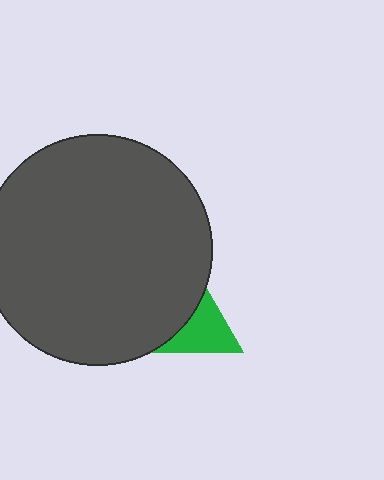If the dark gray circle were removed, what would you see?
You would see the complete green triangle.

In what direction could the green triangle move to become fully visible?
The green triangle could move right. That would shift it out from behind the dark gray circle entirely.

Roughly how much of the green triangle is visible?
A small part of it is visible (roughly 39%).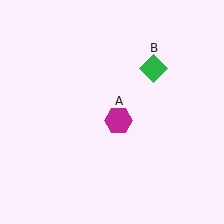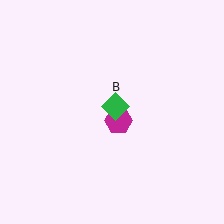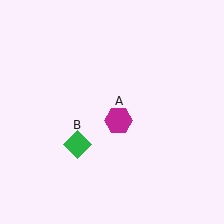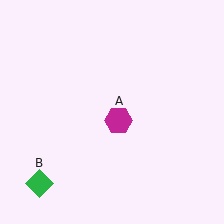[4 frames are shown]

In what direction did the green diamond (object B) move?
The green diamond (object B) moved down and to the left.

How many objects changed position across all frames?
1 object changed position: green diamond (object B).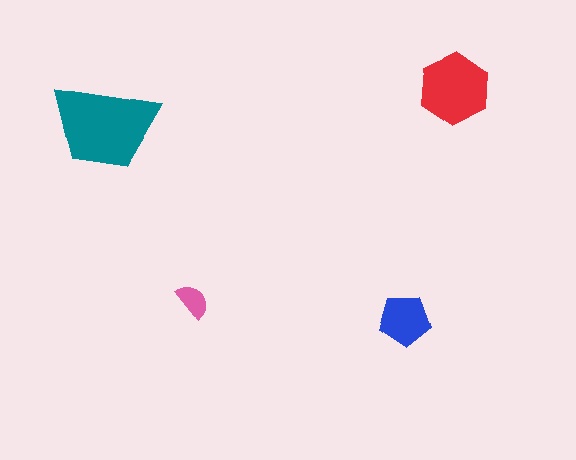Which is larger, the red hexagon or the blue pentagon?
The red hexagon.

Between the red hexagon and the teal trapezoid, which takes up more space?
The teal trapezoid.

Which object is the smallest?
The pink semicircle.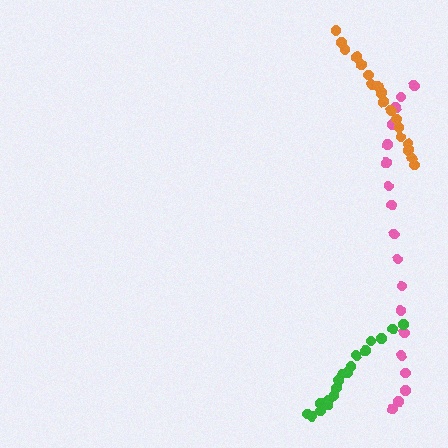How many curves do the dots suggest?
There are 3 distinct paths.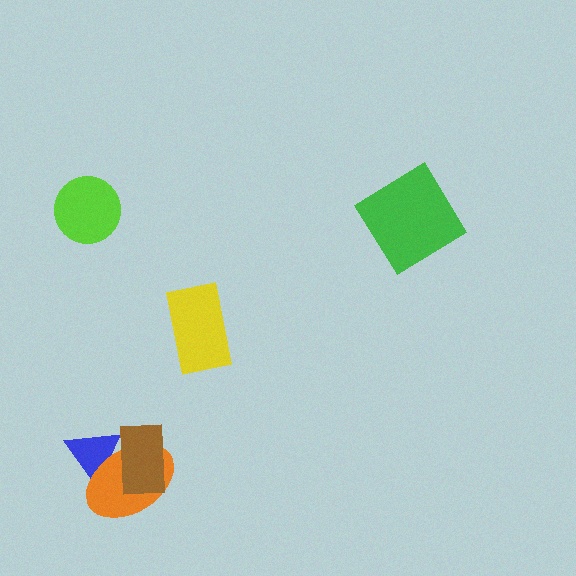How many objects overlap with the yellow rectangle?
0 objects overlap with the yellow rectangle.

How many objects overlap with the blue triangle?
2 objects overlap with the blue triangle.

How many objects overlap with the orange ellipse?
2 objects overlap with the orange ellipse.